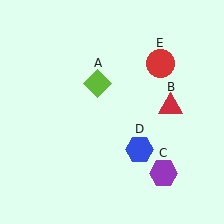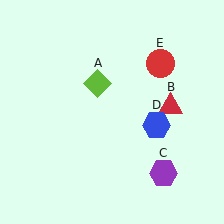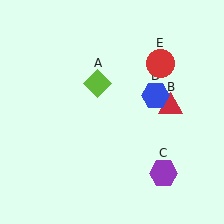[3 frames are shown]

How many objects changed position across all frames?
1 object changed position: blue hexagon (object D).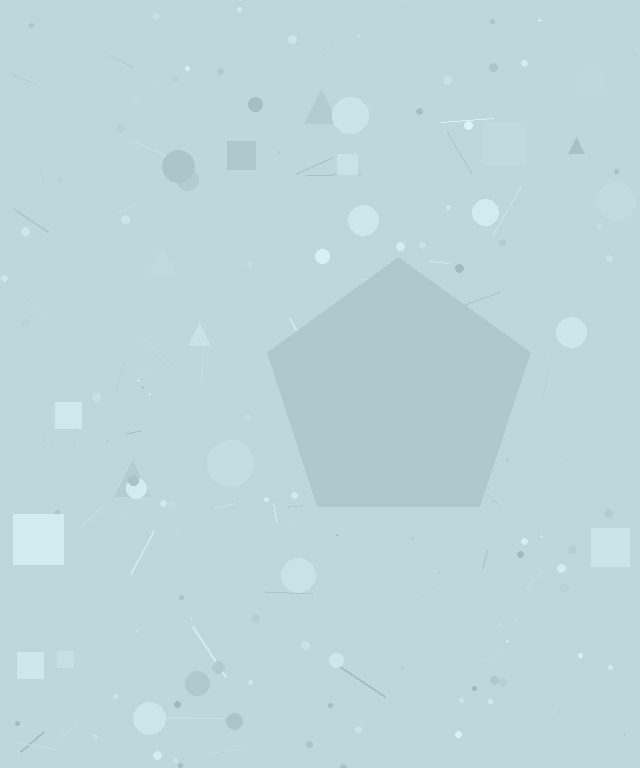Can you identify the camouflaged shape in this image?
The camouflaged shape is a pentagon.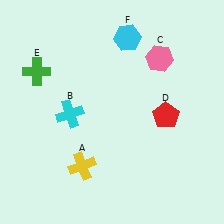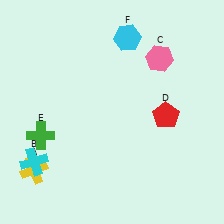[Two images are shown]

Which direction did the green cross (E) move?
The green cross (E) moved down.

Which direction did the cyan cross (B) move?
The cyan cross (B) moved down.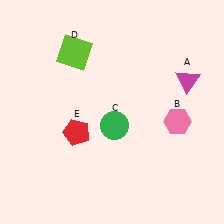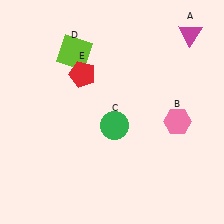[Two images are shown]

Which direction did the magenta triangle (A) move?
The magenta triangle (A) moved up.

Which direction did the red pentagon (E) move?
The red pentagon (E) moved up.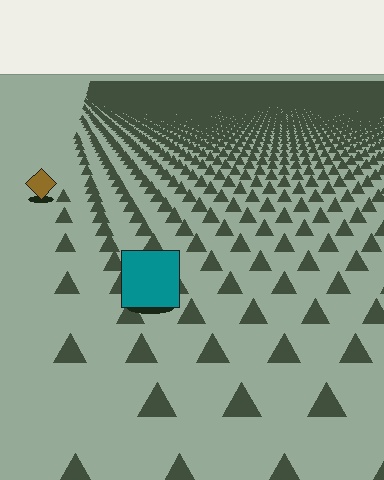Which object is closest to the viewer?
The teal square is closest. The texture marks near it are larger and more spread out.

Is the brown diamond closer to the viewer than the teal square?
No. The teal square is closer — you can tell from the texture gradient: the ground texture is coarser near it.